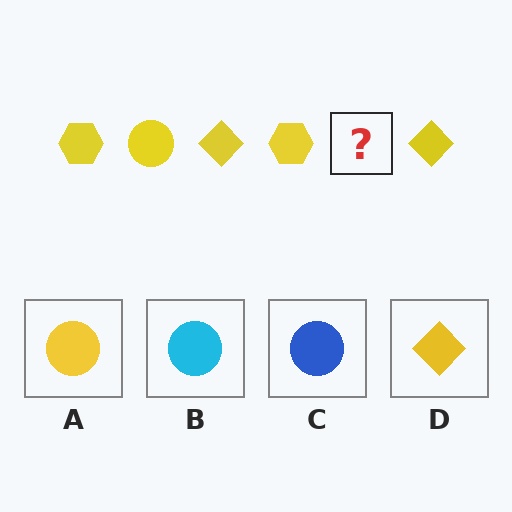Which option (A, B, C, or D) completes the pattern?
A.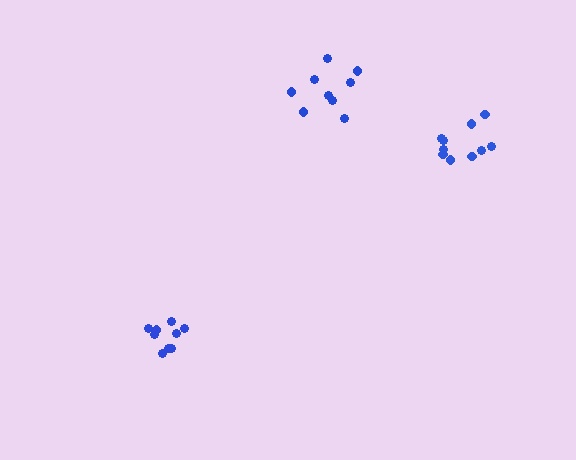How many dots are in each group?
Group 1: 10 dots, Group 2: 9 dots, Group 3: 9 dots (28 total).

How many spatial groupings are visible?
There are 3 spatial groupings.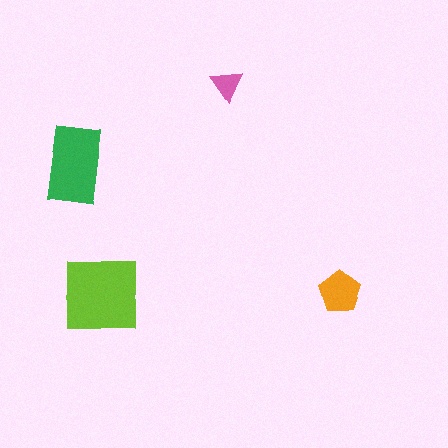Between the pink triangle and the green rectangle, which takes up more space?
The green rectangle.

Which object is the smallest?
The pink triangle.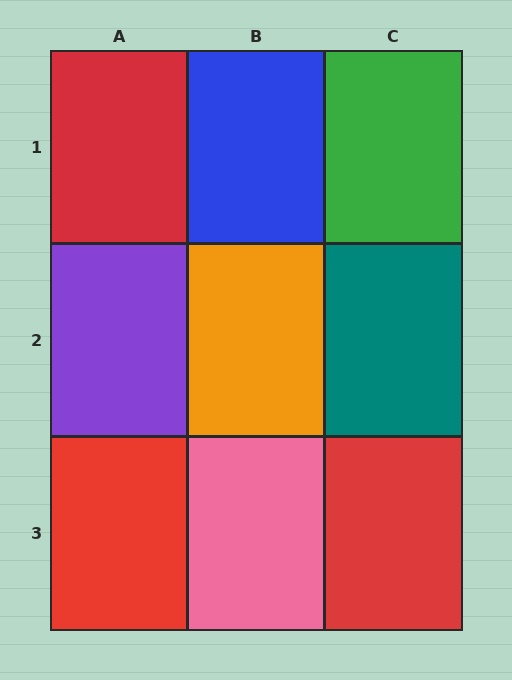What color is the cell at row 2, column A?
Purple.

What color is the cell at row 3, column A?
Red.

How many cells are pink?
1 cell is pink.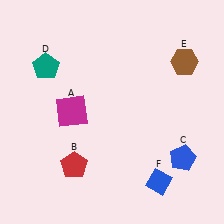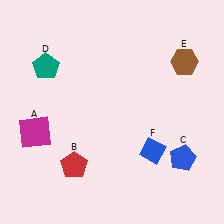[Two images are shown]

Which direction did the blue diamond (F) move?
The blue diamond (F) moved up.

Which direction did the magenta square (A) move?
The magenta square (A) moved left.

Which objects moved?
The objects that moved are: the magenta square (A), the blue diamond (F).